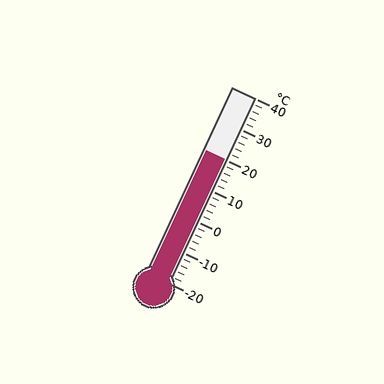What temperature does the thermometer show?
The thermometer shows approximately 20°C.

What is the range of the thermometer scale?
The thermometer scale ranges from -20°C to 40°C.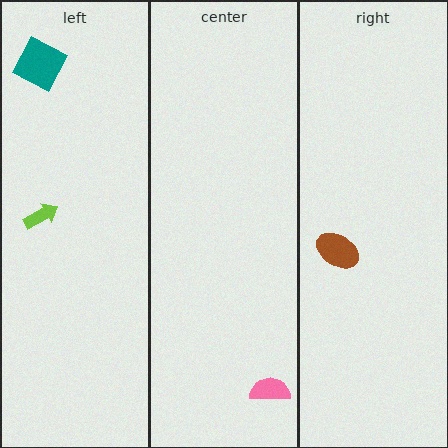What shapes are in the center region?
The pink semicircle.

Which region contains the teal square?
The left region.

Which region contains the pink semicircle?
The center region.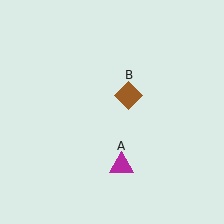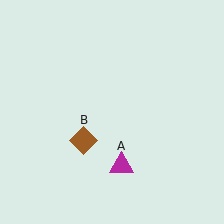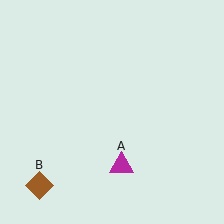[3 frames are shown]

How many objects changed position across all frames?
1 object changed position: brown diamond (object B).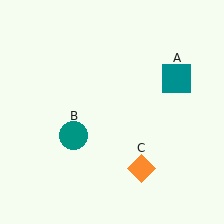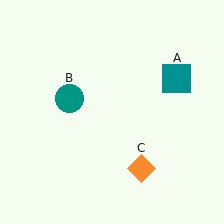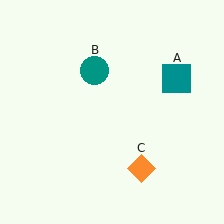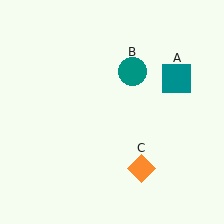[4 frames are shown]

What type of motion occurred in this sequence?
The teal circle (object B) rotated clockwise around the center of the scene.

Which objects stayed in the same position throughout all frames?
Teal square (object A) and orange diamond (object C) remained stationary.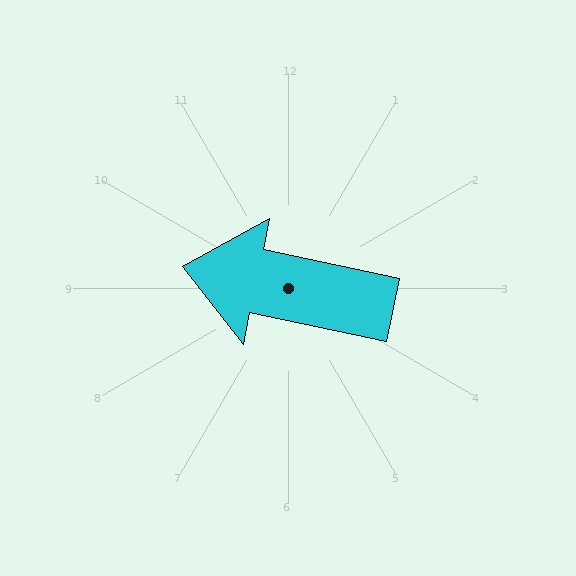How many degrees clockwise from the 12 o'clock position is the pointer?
Approximately 282 degrees.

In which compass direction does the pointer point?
West.